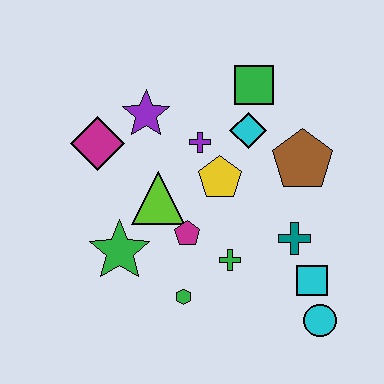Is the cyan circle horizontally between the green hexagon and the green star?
No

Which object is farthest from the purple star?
The cyan circle is farthest from the purple star.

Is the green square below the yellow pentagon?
No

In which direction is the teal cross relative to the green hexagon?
The teal cross is to the right of the green hexagon.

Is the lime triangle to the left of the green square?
Yes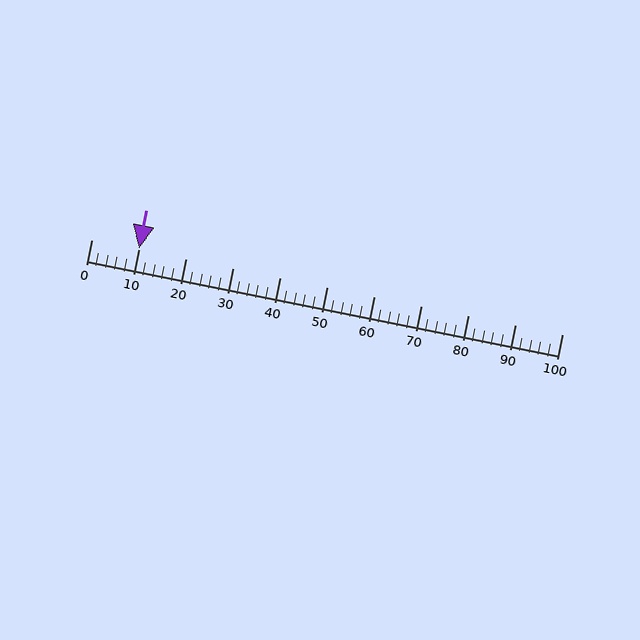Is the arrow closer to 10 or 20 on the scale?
The arrow is closer to 10.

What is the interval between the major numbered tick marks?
The major tick marks are spaced 10 units apart.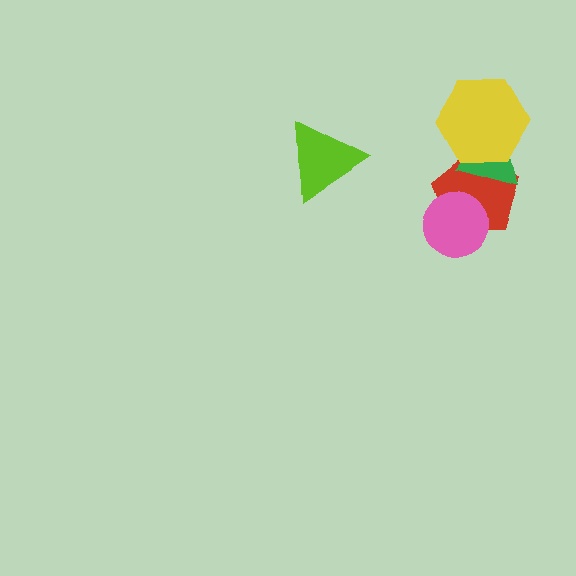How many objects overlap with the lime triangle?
0 objects overlap with the lime triangle.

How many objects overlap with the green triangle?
2 objects overlap with the green triangle.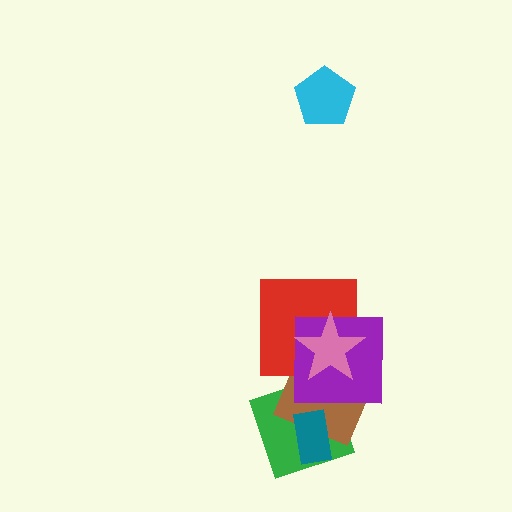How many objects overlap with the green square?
3 objects overlap with the green square.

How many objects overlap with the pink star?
3 objects overlap with the pink star.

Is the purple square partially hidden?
Yes, it is partially covered by another shape.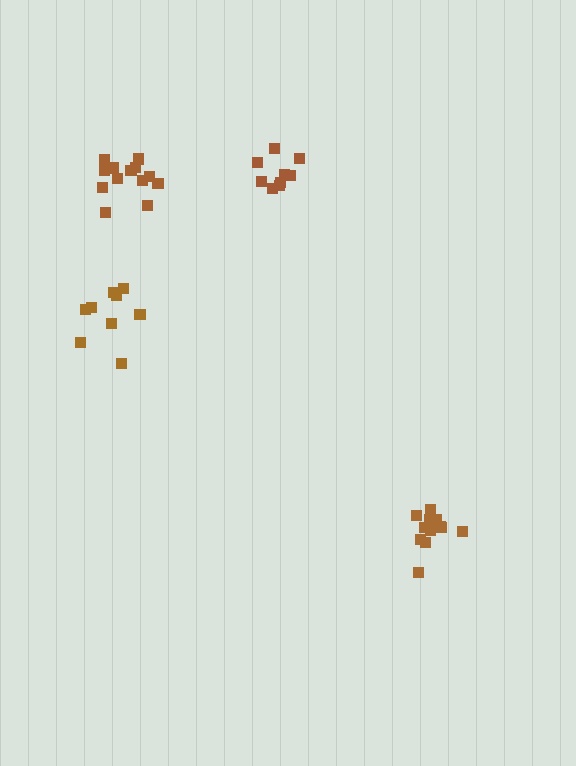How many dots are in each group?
Group 1: 9 dots, Group 2: 13 dots, Group 3: 12 dots, Group 4: 9 dots (43 total).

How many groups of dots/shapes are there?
There are 4 groups.